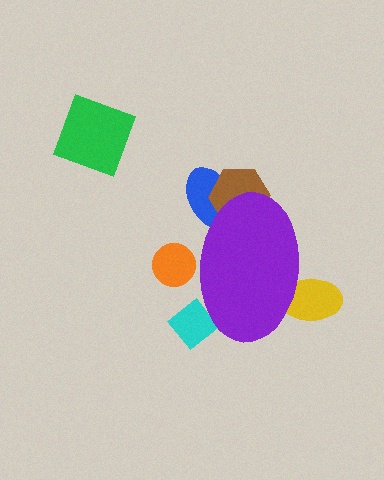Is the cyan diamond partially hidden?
Yes, the cyan diamond is partially hidden behind the purple ellipse.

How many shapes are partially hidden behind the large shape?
5 shapes are partially hidden.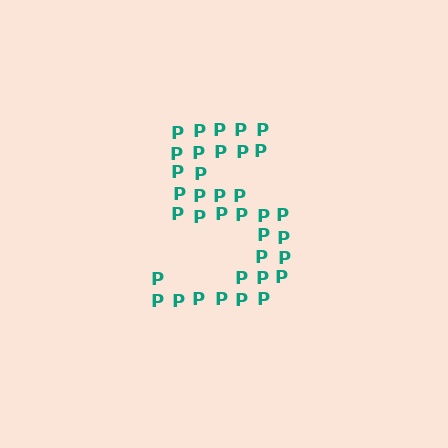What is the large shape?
The large shape is the digit 5.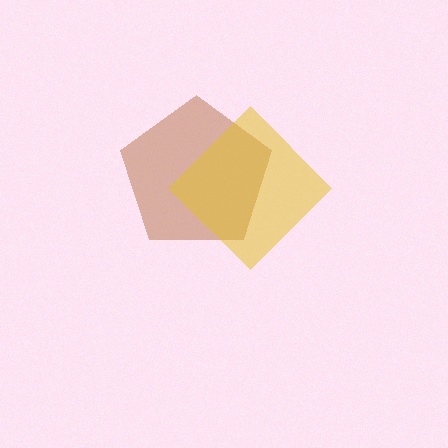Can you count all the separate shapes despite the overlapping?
Yes, there are 2 separate shapes.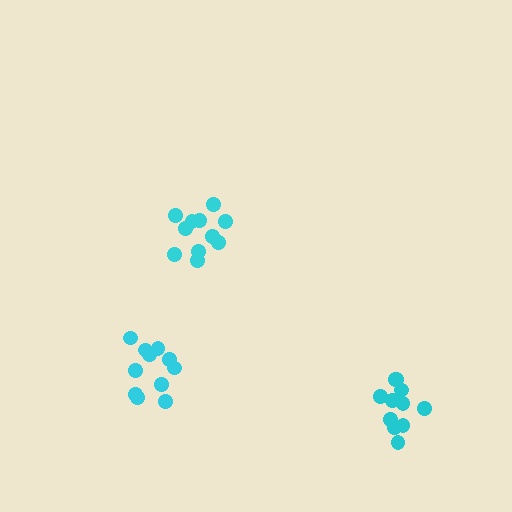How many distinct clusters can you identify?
There are 3 distinct clusters.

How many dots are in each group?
Group 1: 11 dots, Group 2: 11 dots, Group 3: 11 dots (33 total).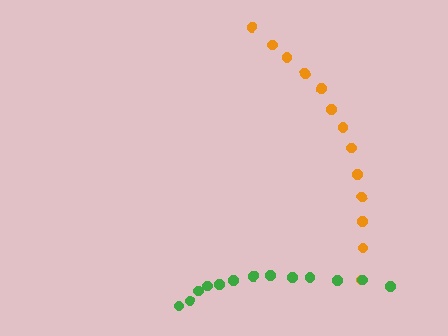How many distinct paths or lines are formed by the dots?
There are 2 distinct paths.